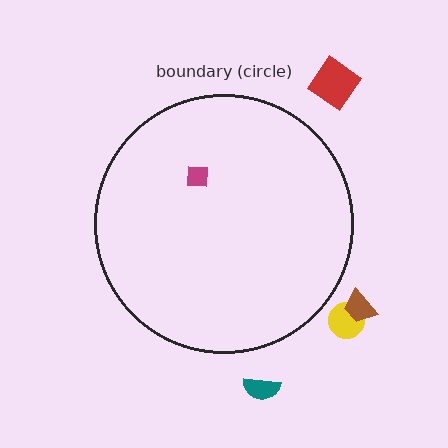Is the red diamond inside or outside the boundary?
Outside.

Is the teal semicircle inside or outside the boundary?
Outside.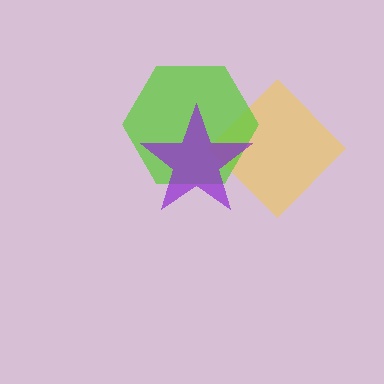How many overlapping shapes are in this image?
There are 3 overlapping shapes in the image.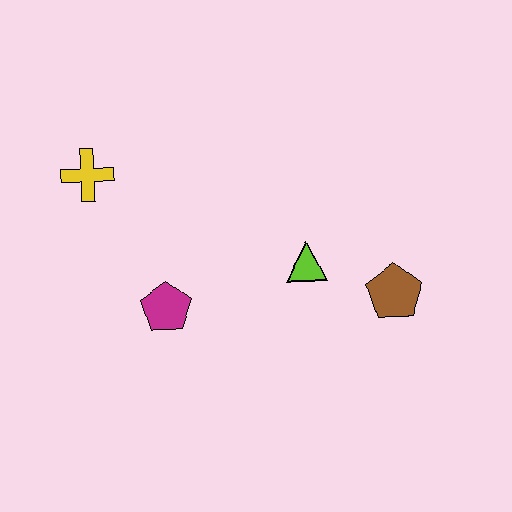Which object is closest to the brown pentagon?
The lime triangle is closest to the brown pentagon.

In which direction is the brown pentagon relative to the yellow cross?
The brown pentagon is to the right of the yellow cross.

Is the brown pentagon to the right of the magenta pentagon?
Yes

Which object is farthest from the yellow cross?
The brown pentagon is farthest from the yellow cross.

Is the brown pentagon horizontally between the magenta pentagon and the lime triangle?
No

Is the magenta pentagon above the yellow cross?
No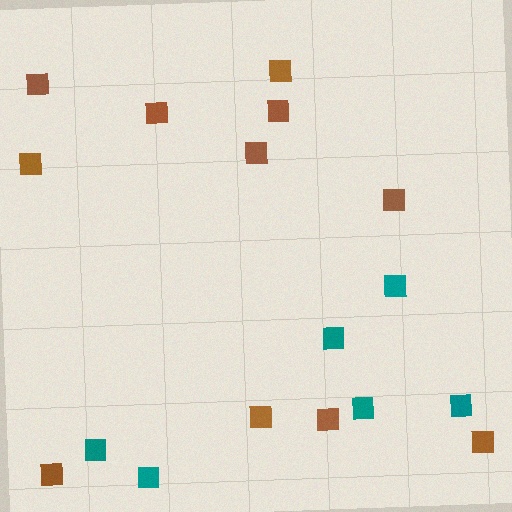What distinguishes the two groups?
There are 2 groups: one group of brown squares (11) and one group of teal squares (6).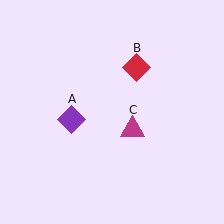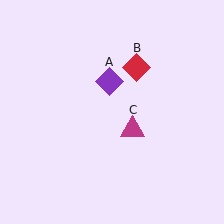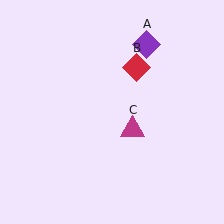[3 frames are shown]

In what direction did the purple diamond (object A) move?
The purple diamond (object A) moved up and to the right.